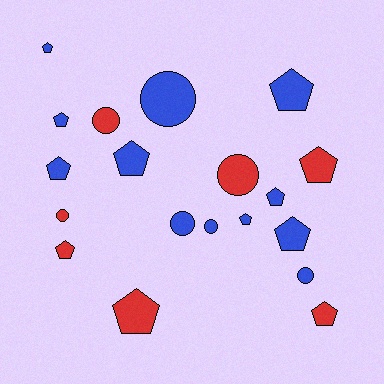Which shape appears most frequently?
Pentagon, with 12 objects.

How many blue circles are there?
There are 4 blue circles.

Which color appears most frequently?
Blue, with 12 objects.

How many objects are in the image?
There are 19 objects.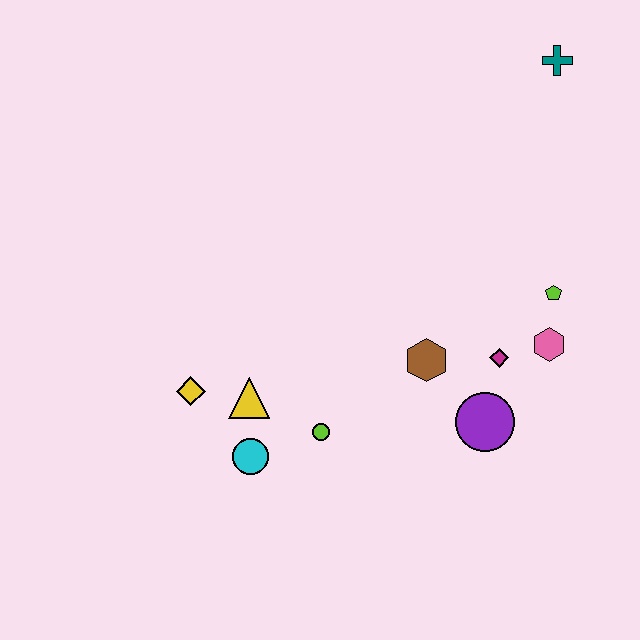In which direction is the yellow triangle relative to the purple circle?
The yellow triangle is to the left of the purple circle.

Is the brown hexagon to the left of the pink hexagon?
Yes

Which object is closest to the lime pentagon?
The pink hexagon is closest to the lime pentagon.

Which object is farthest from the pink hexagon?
The yellow diamond is farthest from the pink hexagon.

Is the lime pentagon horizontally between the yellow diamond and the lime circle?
No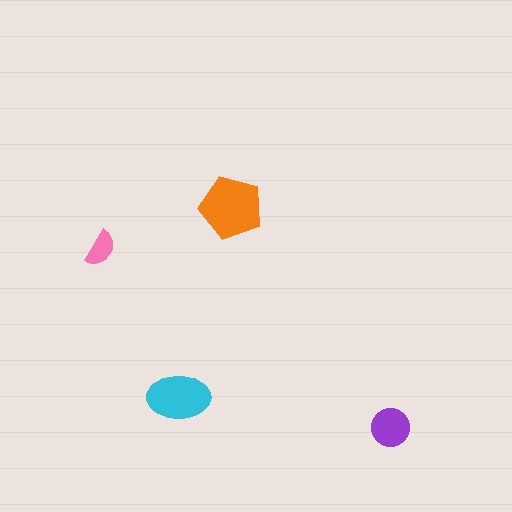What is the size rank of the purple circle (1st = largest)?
3rd.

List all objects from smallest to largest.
The pink semicircle, the purple circle, the cyan ellipse, the orange pentagon.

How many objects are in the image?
There are 4 objects in the image.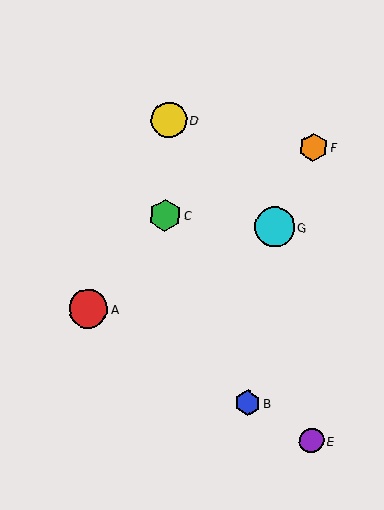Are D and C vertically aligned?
Yes, both are at x≈169.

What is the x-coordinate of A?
Object A is at x≈88.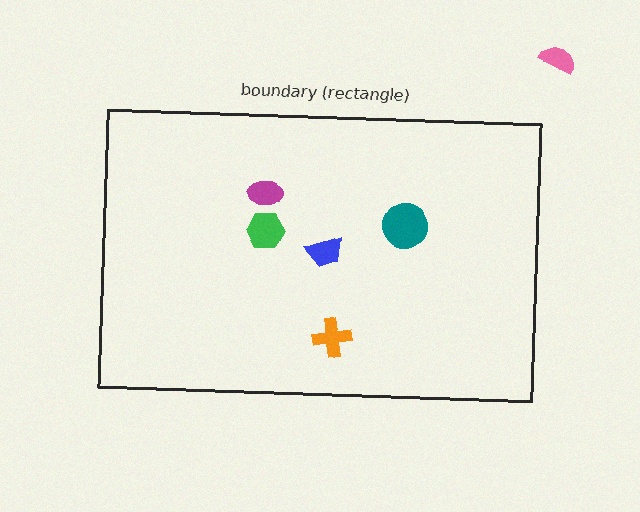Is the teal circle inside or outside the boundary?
Inside.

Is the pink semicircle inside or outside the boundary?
Outside.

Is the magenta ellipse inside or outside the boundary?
Inside.